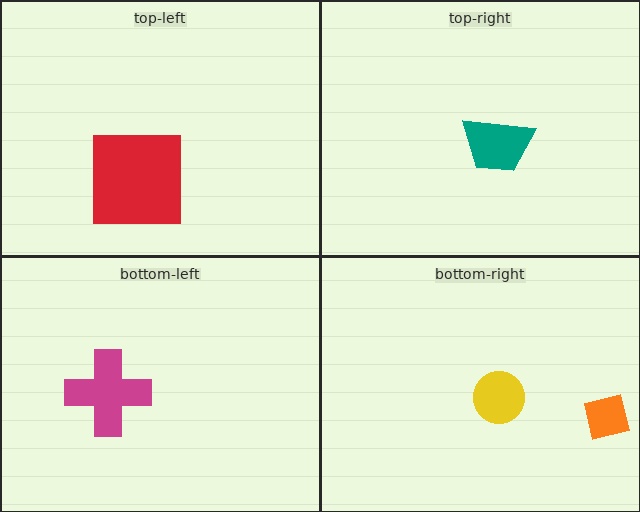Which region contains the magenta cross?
The bottom-left region.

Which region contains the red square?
The top-left region.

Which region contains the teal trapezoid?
The top-right region.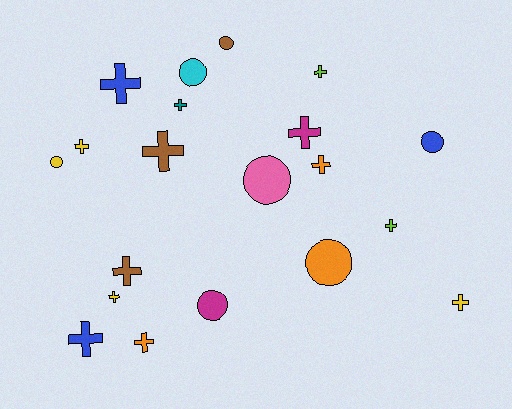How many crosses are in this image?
There are 13 crosses.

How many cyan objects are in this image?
There is 1 cyan object.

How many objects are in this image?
There are 20 objects.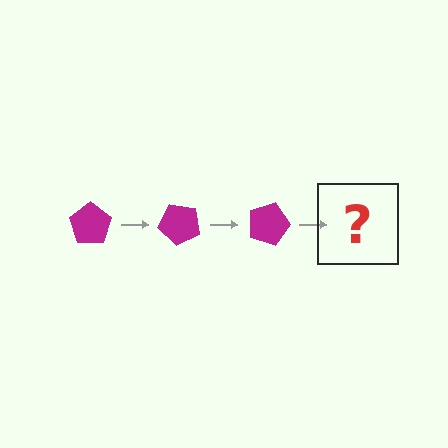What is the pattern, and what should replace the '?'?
The pattern is that the pentagon rotates 45 degrees each step. The '?' should be a magenta pentagon rotated 135 degrees.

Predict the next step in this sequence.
The next step is a magenta pentagon rotated 135 degrees.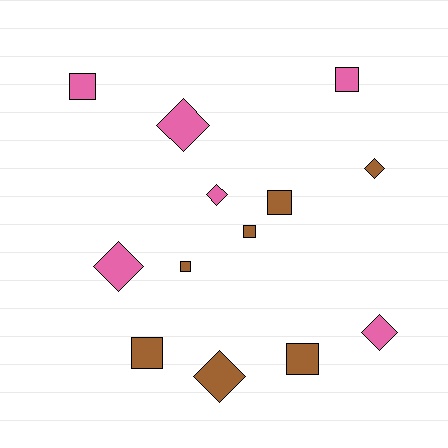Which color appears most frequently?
Brown, with 7 objects.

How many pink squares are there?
There are 2 pink squares.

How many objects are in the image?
There are 13 objects.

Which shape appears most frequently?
Square, with 7 objects.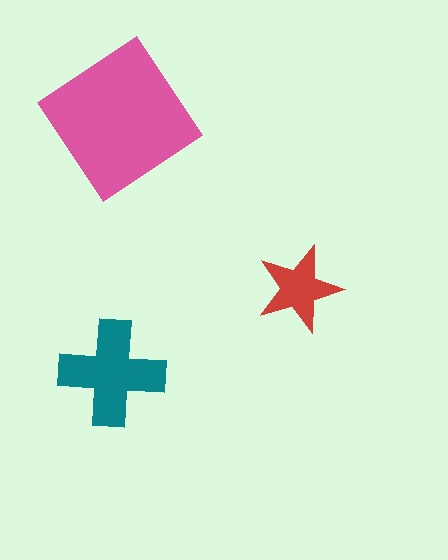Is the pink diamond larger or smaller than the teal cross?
Larger.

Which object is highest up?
The pink diamond is topmost.